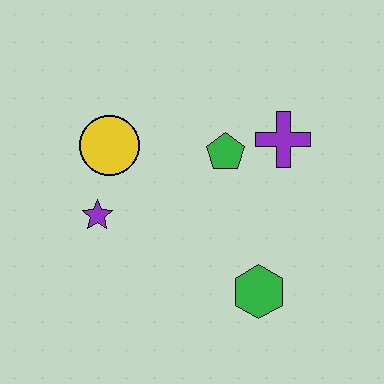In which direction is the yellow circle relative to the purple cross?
The yellow circle is to the left of the purple cross.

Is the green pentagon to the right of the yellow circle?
Yes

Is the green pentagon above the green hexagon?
Yes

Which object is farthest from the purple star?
The purple cross is farthest from the purple star.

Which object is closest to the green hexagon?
The green pentagon is closest to the green hexagon.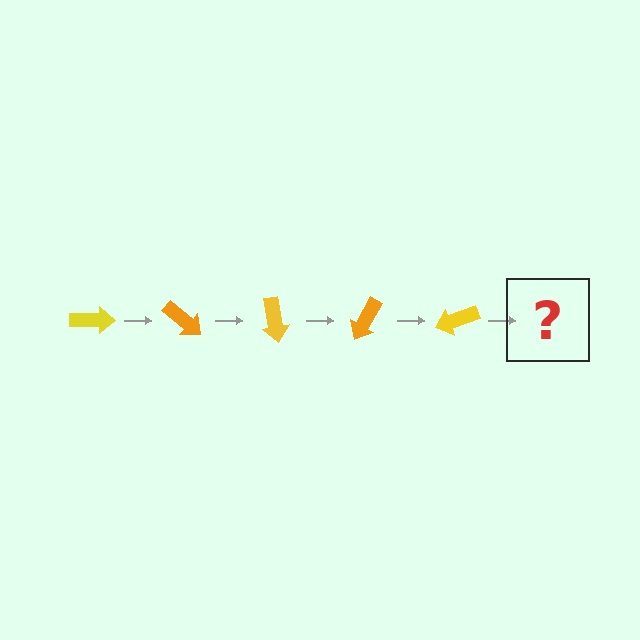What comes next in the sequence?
The next element should be an orange arrow, rotated 200 degrees from the start.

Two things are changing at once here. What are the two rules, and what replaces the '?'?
The two rules are that it rotates 40 degrees each step and the color cycles through yellow and orange. The '?' should be an orange arrow, rotated 200 degrees from the start.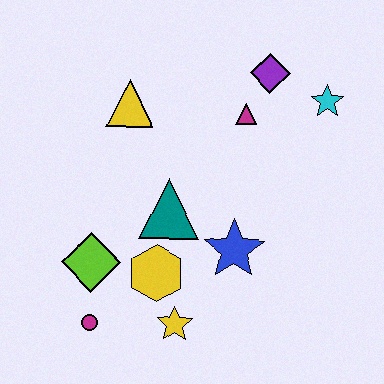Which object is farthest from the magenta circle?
The cyan star is farthest from the magenta circle.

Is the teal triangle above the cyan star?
No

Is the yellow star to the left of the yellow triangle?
No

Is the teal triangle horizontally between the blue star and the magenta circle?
Yes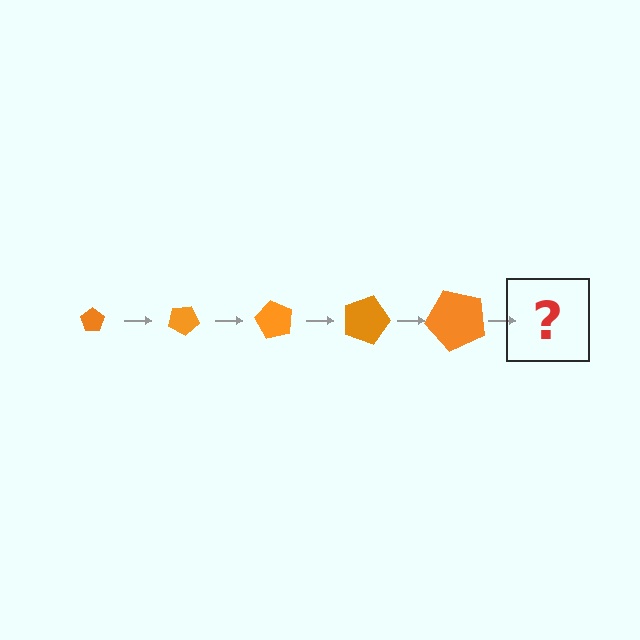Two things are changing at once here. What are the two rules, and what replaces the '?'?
The two rules are that the pentagon grows larger each step and it rotates 30 degrees each step. The '?' should be a pentagon, larger than the previous one and rotated 150 degrees from the start.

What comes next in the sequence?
The next element should be a pentagon, larger than the previous one and rotated 150 degrees from the start.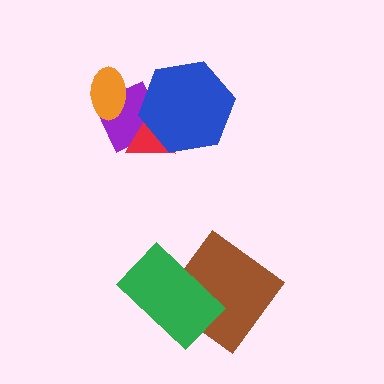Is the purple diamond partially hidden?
Yes, it is partially covered by another shape.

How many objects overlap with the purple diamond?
3 objects overlap with the purple diamond.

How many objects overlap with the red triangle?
2 objects overlap with the red triangle.